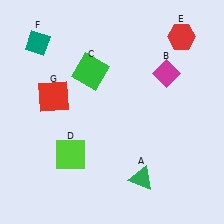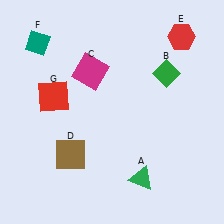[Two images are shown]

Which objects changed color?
B changed from magenta to green. C changed from green to magenta. D changed from lime to brown.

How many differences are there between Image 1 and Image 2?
There are 3 differences between the two images.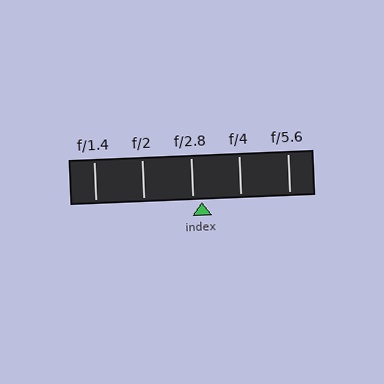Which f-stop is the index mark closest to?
The index mark is closest to f/2.8.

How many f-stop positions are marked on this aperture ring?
There are 5 f-stop positions marked.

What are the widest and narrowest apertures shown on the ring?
The widest aperture shown is f/1.4 and the narrowest is f/5.6.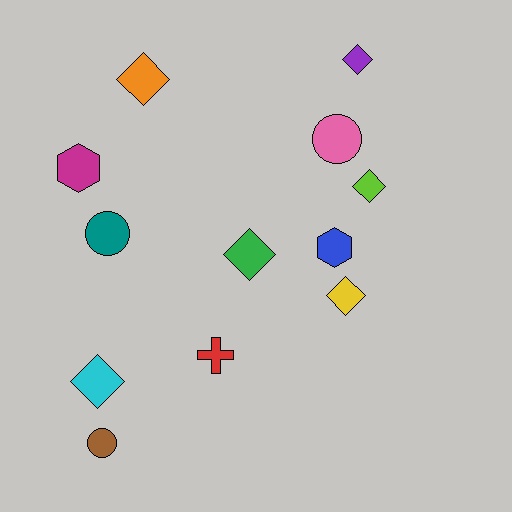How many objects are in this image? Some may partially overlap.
There are 12 objects.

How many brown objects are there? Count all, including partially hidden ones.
There is 1 brown object.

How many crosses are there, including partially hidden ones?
There is 1 cross.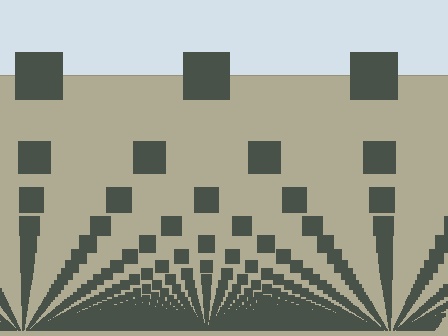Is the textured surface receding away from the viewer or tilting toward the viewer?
The surface appears to tilt toward the viewer. Texture elements get larger and sparser toward the top.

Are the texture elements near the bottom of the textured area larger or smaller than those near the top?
Smaller. The gradient is inverted — elements near the bottom are smaller and denser.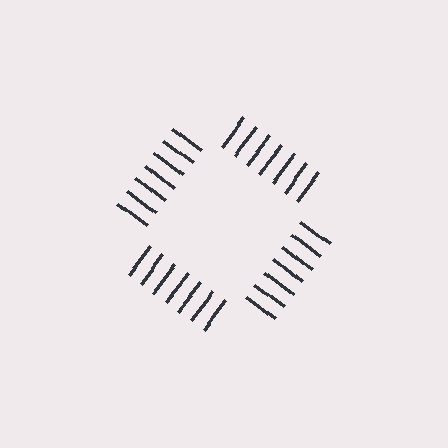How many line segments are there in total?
28 — 7 along each of the 4 edges.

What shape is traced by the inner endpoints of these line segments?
An illusory square — the line segments terminate on its edges but no continuous stroke is drawn.